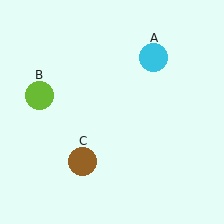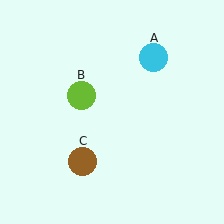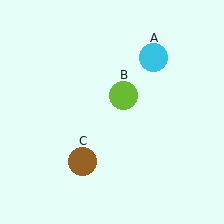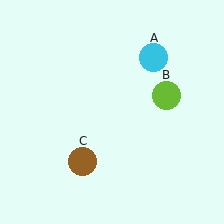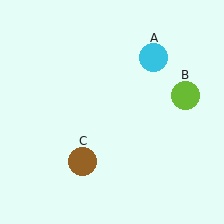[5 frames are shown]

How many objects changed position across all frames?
1 object changed position: lime circle (object B).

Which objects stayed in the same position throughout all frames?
Cyan circle (object A) and brown circle (object C) remained stationary.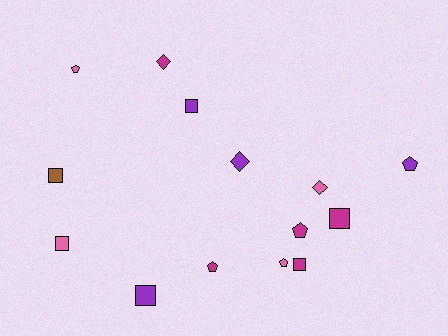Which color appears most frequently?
Magenta, with 5 objects.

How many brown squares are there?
There is 1 brown square.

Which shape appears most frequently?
Square, with 6 objects.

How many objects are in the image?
There are 14 objects.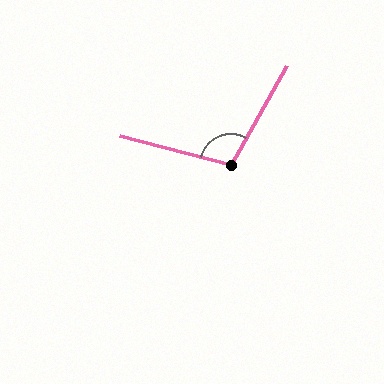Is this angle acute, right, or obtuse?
It is obtuse.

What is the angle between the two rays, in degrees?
Approximately 105 degrees.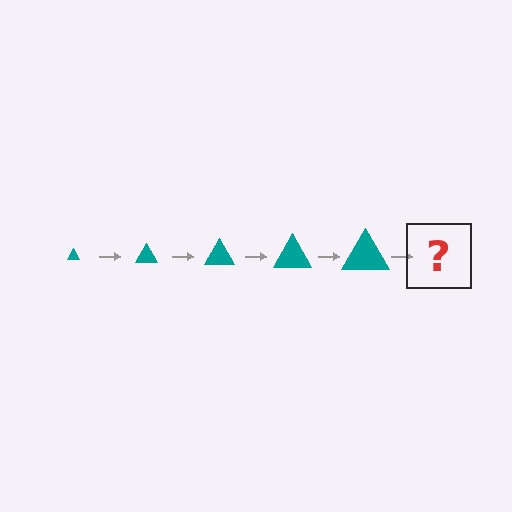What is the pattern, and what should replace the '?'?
The pattern is that the triangle gets progressively larger each step. The '?' should be a teal triangle, larger than the previous one.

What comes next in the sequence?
The next element should be a teal triangle, larger than the previous one.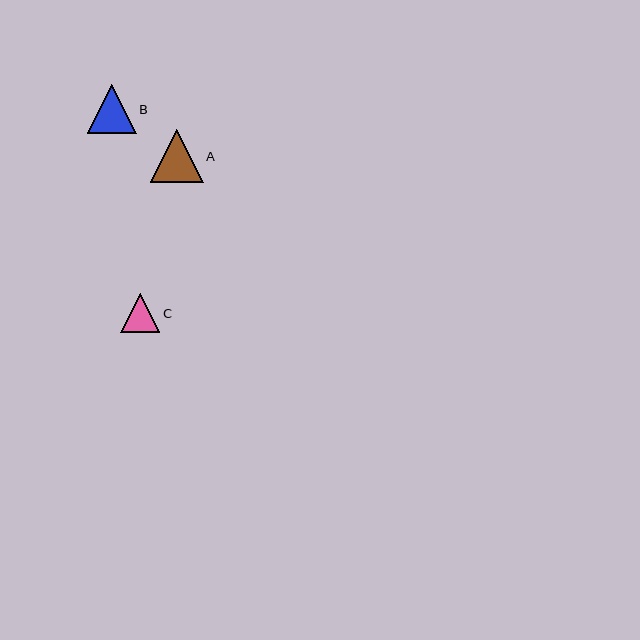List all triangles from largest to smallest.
From largest to smallest: A, B, C.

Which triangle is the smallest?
Triangle C is the smallest with a size of approximately 40 pixels.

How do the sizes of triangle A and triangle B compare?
Triangle A and triangle B are approximately the same size.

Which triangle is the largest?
Triangle A is the largest with a size of approximately 52 pixels.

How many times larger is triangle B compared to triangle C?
Triangle B is approximately 1.2 times the size of triangle C.